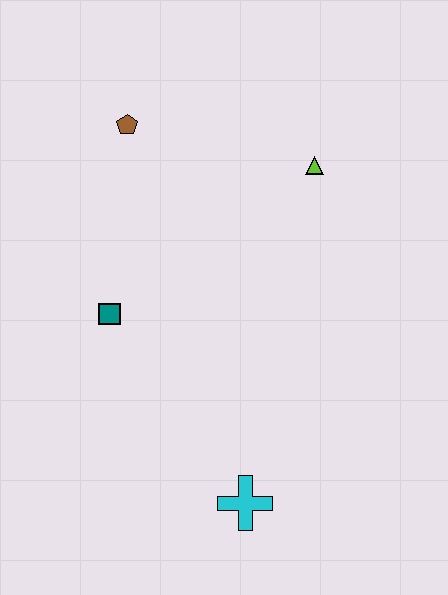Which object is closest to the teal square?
The brown pentagon is closest to the teal square.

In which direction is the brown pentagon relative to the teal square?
The brown pentagon is above the teal square.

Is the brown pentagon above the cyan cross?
Yes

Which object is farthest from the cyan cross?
The brown pentagon is farthest from the cyan cross.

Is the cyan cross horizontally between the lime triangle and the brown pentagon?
Yes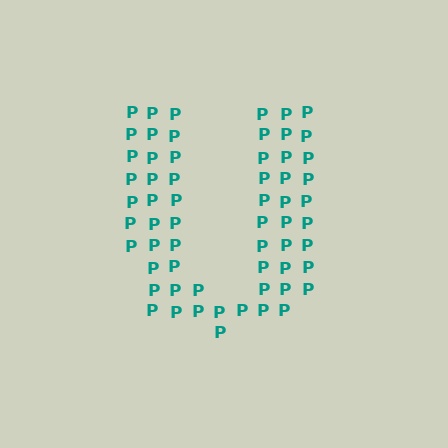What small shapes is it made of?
It is made of small letter P's.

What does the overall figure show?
The overall figure shows the letter U.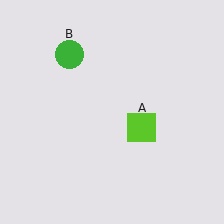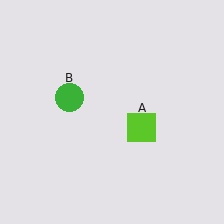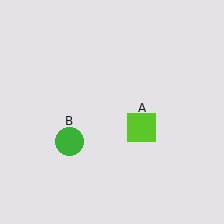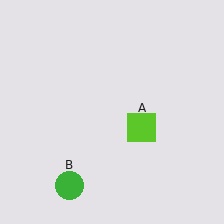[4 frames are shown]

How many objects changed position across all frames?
1 object changed position: green circle (object B).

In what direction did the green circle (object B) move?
The green circle (object B) moved down.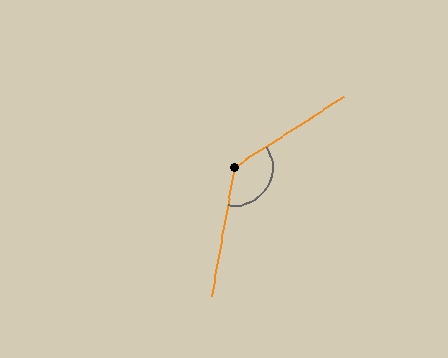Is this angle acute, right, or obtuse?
It is obtuse.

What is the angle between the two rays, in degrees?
Approximately 133 degrees.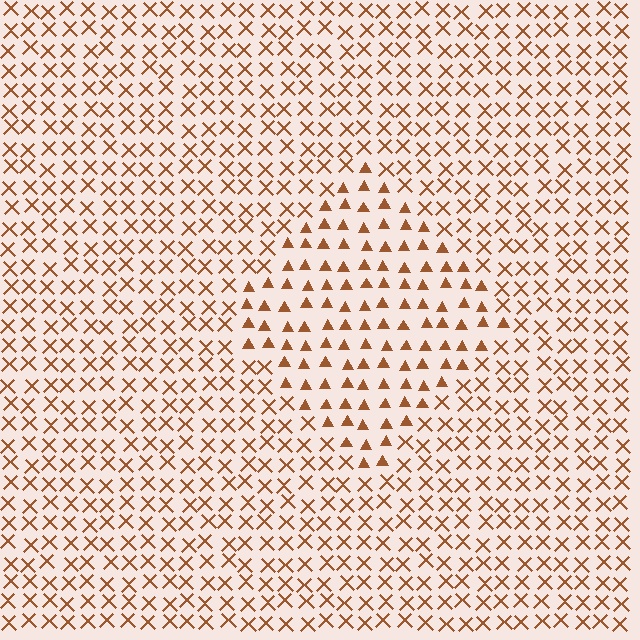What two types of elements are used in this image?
The image uses triangles inside the diamond region and X marks outside it.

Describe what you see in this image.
The image is filled with small brown elements arranged in a uniform grid. A diamond-shaped region contains triangles, while the surrounding area contains X marks. The boundary is defined purely by the change in element shape.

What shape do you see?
I see a diamond.